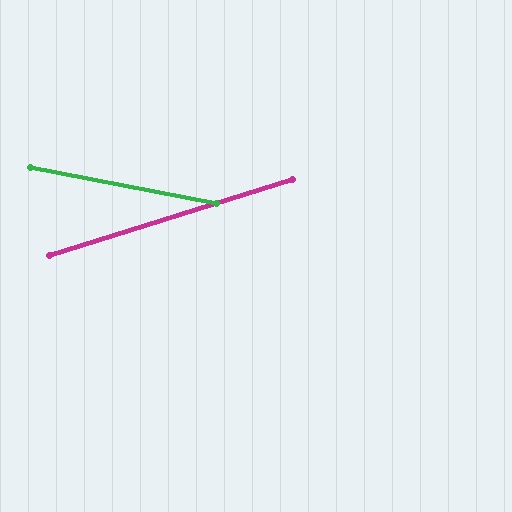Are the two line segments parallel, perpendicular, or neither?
Neither parallel nor perpendicular — they differ by about 28°.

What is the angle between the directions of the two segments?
Approximately 28 degrees.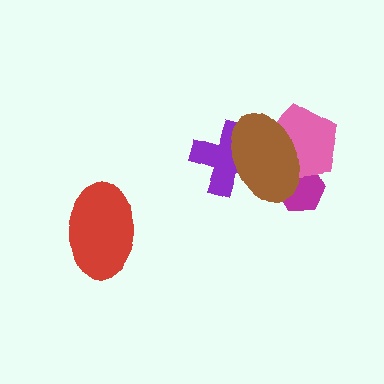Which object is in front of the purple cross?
The brown ellipse is in front of the purple cross.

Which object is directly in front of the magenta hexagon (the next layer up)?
The pink pentagon is directly in front of the magenta hexagon.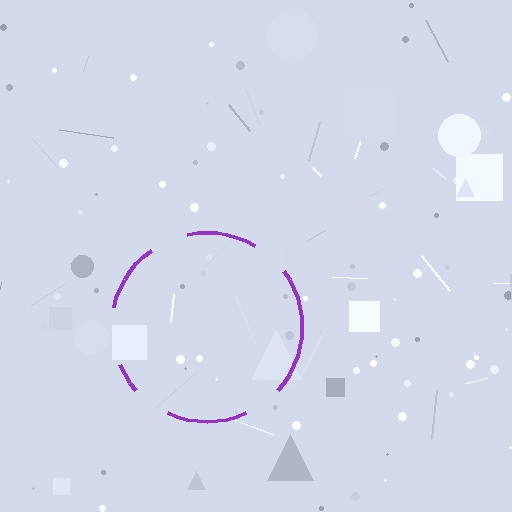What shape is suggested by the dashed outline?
The dashed outline suggests a circle.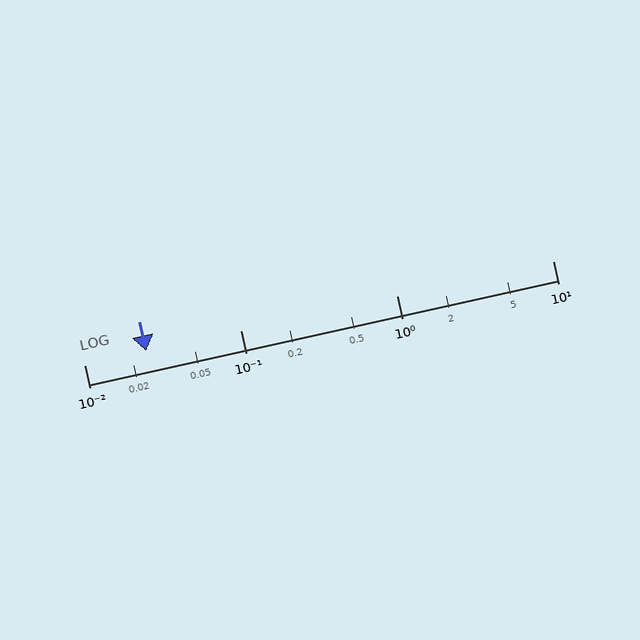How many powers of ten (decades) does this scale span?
The scale spans 3 decades, from 0.01 to 10.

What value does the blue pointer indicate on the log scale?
The pointer indicates approximately 0.025.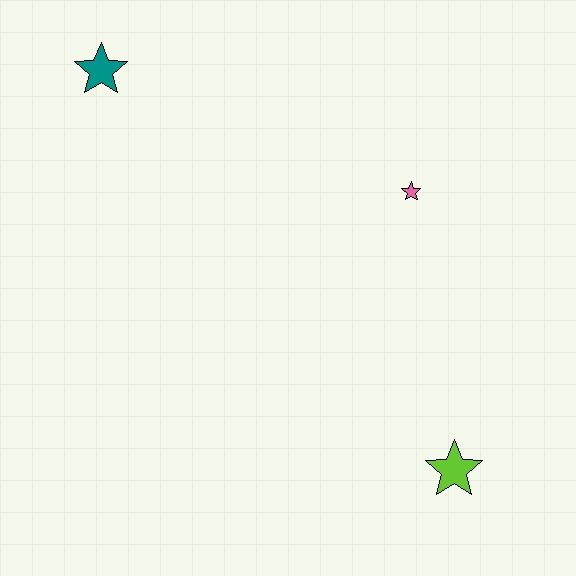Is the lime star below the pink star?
Yes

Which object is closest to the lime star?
The pink star is closest to the lime star.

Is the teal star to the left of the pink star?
Yes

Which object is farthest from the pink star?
The teal star is farthest from the pink star.